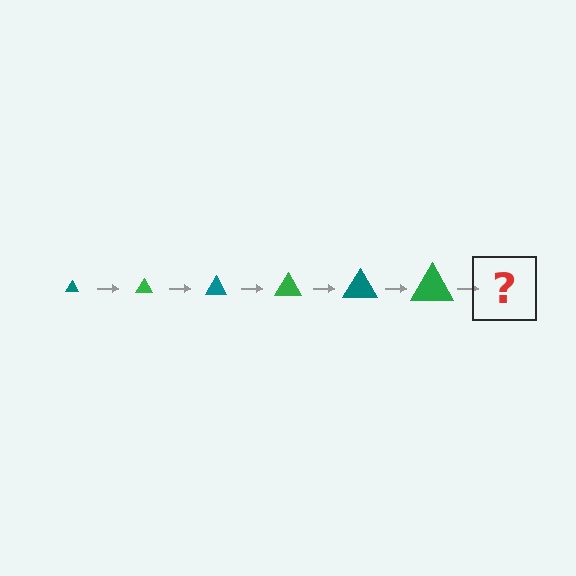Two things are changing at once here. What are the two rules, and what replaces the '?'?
The two rules are that the triangle grows larger each step and the color cycles through teal and green. The '?' should be a teal triangle, larger than the previous one.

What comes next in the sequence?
The next element should be a teal triangle, larger than the previous one.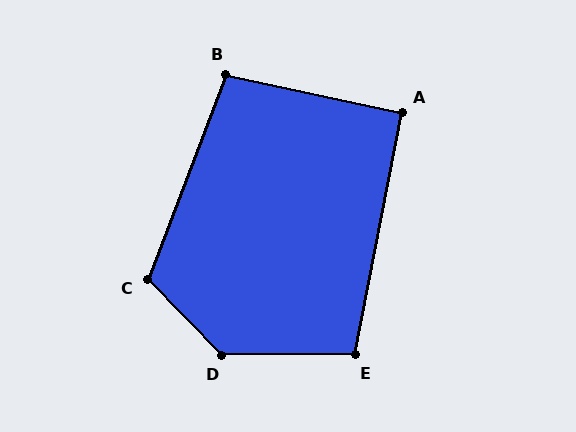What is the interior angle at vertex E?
Approximately 101 degrees (obtuse).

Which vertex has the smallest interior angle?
A, at approximately 91 degrees.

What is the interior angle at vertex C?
Approximately 115 degrees (obtuse).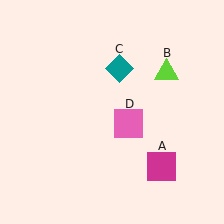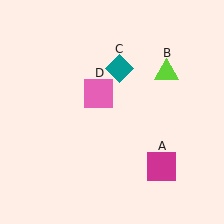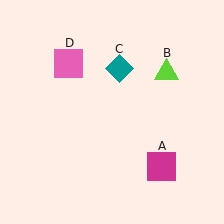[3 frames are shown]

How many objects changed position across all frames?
1 object changed position: pink square (object D).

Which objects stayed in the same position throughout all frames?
Magenta square (object A) and lime triangle (object B) and teal diamond (object C) remained stationary.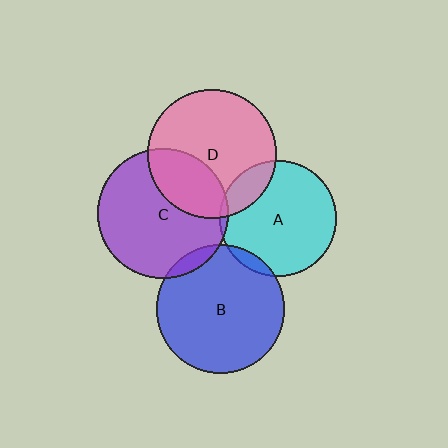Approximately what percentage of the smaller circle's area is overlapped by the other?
Approximately 5%.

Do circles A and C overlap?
Yes.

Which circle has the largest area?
Circle C (purple).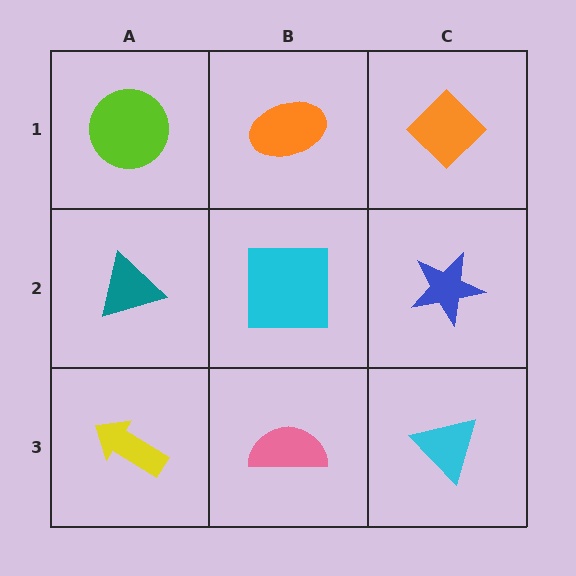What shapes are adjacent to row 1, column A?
A teal triangle (row 2, column A), an orange ellipse (row 1, column B).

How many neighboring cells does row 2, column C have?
3.